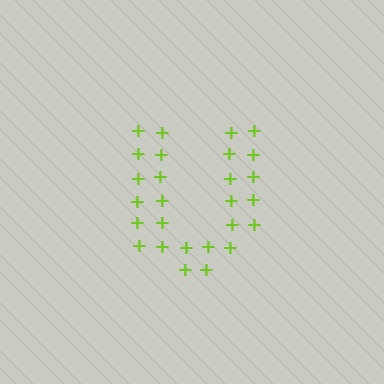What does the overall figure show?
The overall figure shows the letter U.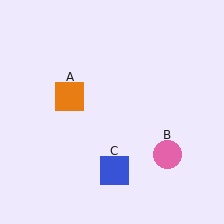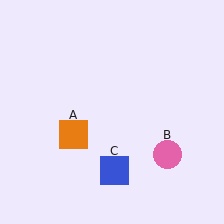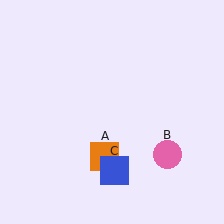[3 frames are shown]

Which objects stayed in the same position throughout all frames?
Pink circle (object B) and blue square (object C) remained stationary.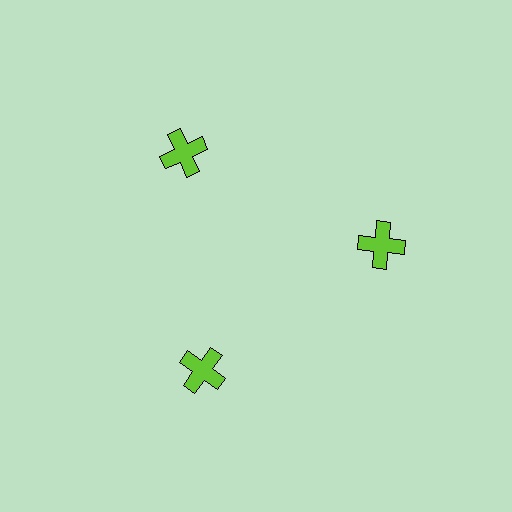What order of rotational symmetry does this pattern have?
This pattern has 3-fold rotational symmetry.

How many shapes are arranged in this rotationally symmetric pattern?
There are 3 shapes, arranged in 3 groups of 1.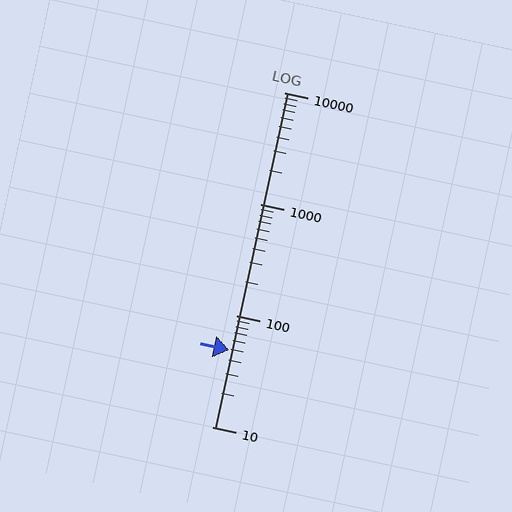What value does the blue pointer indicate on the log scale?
The pointer indicates approximately 49.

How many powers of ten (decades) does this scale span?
The scale spans 3 decades, from 10 to 10000.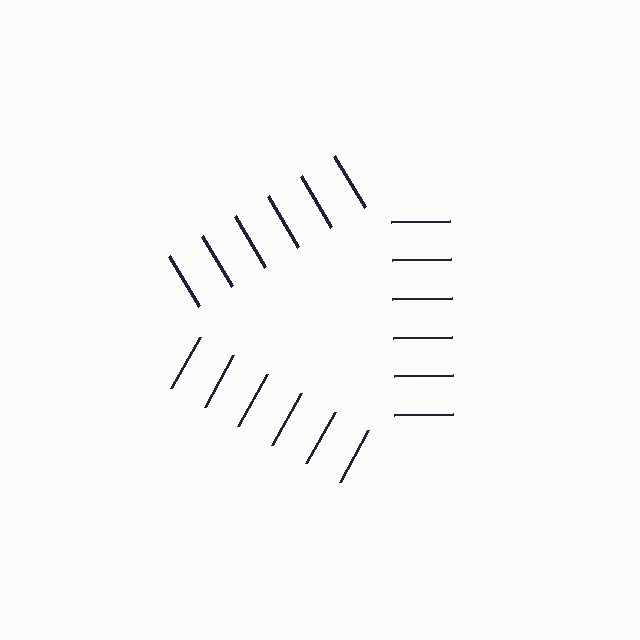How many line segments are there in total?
18 — 6 along each of the 3 edges.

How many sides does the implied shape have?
3 sides — the line-ends trace a triangle.